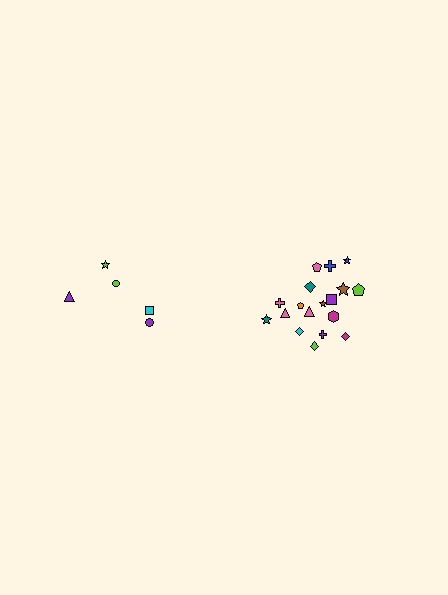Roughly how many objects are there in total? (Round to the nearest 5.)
Roughly 25 objects in total.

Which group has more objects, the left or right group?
The right group.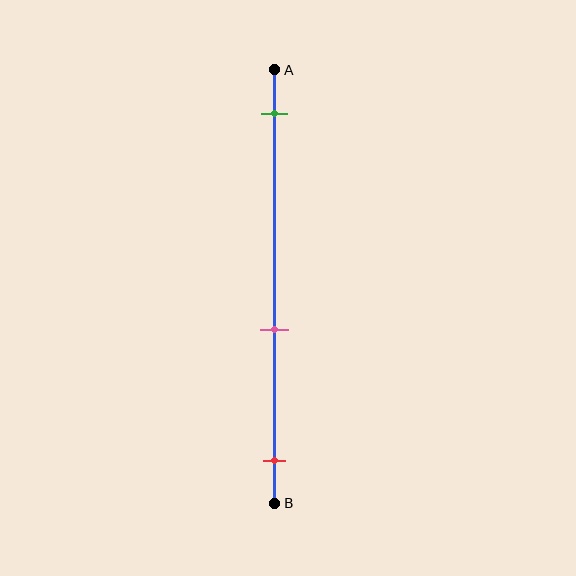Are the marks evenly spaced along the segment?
No, the marks are not evenly spaced.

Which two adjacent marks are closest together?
The pink and red marks are the closest adjacent pair.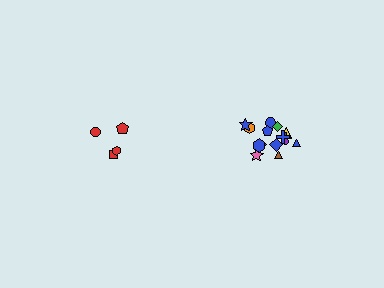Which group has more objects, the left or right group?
The right group.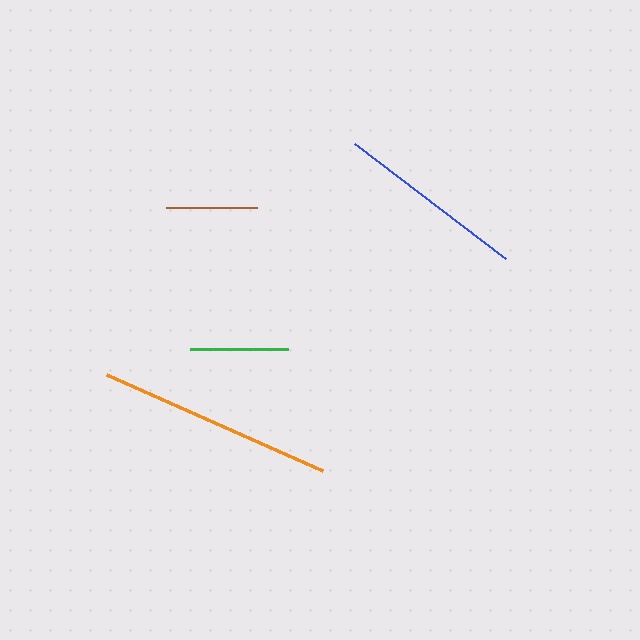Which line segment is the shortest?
The brown line is the shortest at approximately 92 pixels.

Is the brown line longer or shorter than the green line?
The green line is longer than the brown line.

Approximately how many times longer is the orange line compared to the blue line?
The orange line is approximately 1.2 times the length of the blue line.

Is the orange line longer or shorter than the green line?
The orange line is longer than the green line.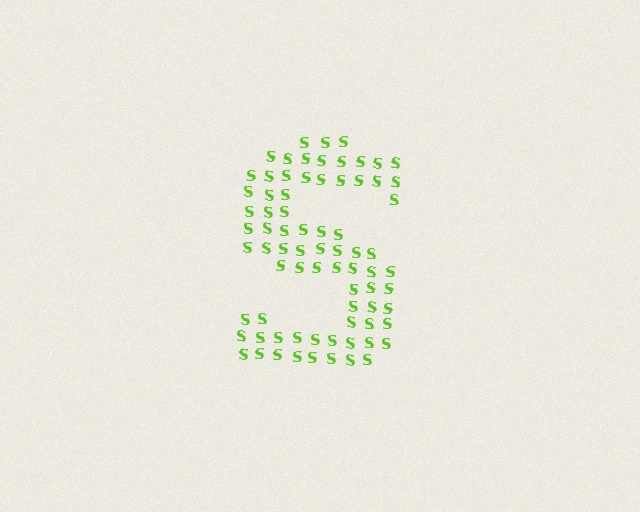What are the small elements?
The small elements are letter S's.